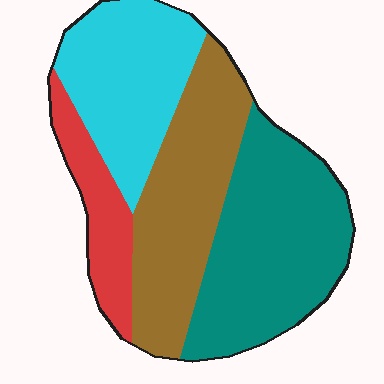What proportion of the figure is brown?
Brown covers 29% of the figure.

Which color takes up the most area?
Teal, at roughly 35%.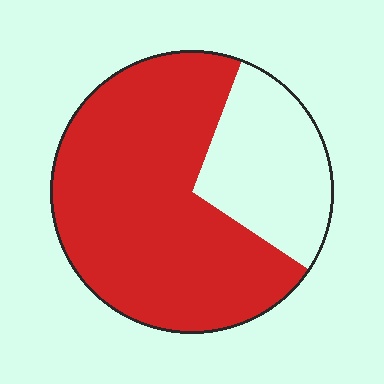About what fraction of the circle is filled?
About three quarters (3/4).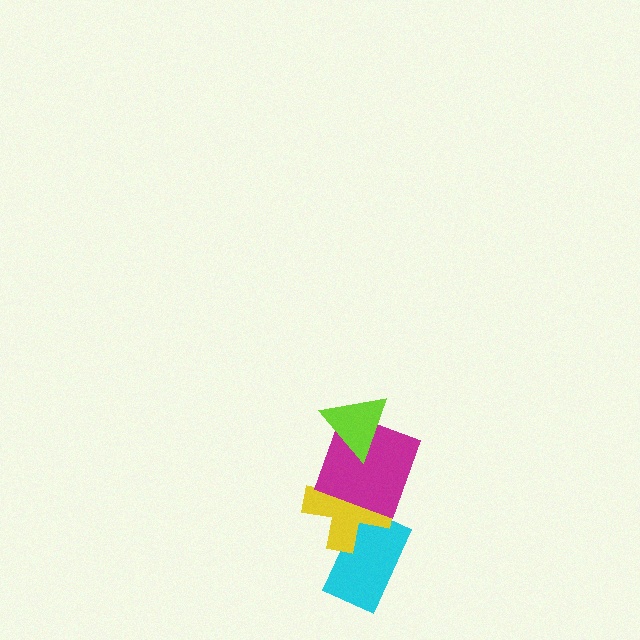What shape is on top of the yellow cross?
The magenta square is on top of the yellow cross.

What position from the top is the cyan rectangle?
The cyan rectangle is 4th from the top.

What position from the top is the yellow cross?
The yellow cross is 3rd from the top.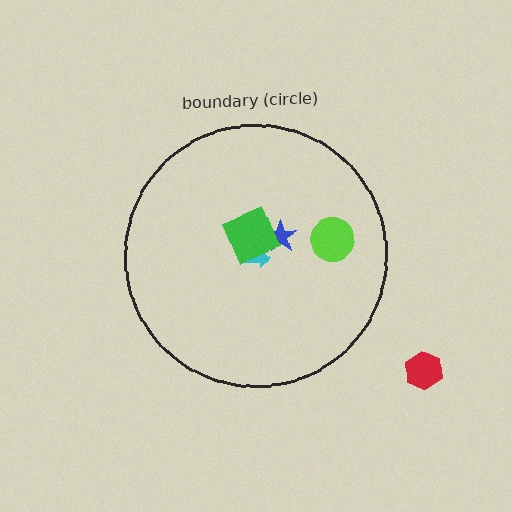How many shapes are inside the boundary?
4 inside, 1 outside.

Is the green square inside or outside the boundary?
Inside.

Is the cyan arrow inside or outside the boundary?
Inside.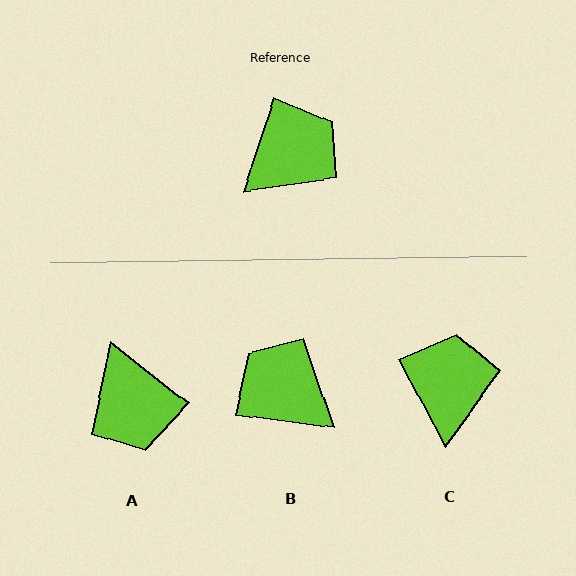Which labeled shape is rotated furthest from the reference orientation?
A, about 110 degrees away.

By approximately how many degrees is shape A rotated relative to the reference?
Approximately 110 degrees clockwise.